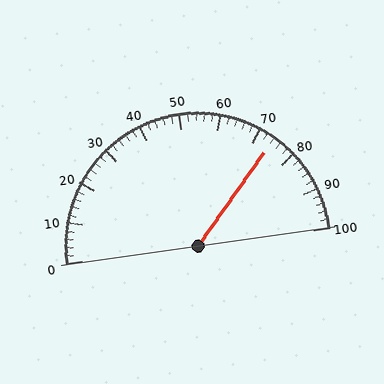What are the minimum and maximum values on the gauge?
The gauge ranges from 0 to 100.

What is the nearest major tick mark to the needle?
The nearest major tick mark is 70.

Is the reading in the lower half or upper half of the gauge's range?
The reading is in the upper half of the range (0 to 100).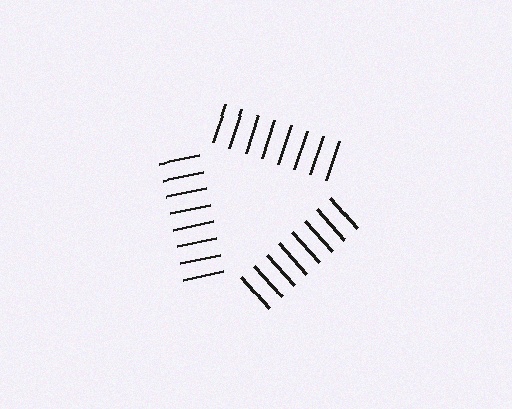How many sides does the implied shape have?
3 sides — the line-ends trace a triangle.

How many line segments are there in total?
24 — 8 along each of the 3 edges.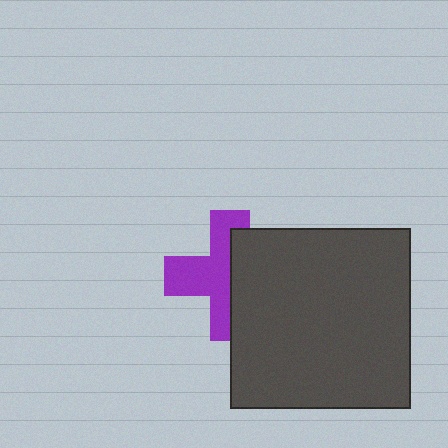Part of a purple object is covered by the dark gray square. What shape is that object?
It is a cross.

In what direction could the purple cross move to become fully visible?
The purple cross could move left. That would shift it out from behind the dark gray square entirely.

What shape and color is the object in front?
The object in front is a dark gray square.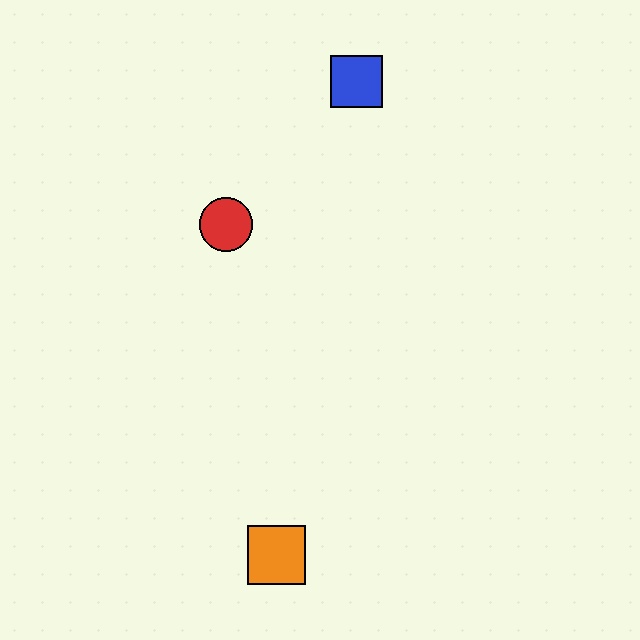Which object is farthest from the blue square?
The orange square is farthest from the blue square.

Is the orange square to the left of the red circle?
No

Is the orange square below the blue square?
Yes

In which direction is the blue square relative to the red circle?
The blue square is above the red circle.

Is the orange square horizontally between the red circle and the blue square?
Yes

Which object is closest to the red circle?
The blue square is closest to the red circle.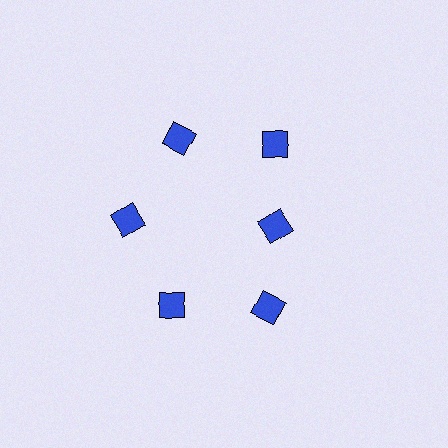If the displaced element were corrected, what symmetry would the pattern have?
It would have 6-fold rotational symmetry — the pattern would map onto itself every 60 degrees.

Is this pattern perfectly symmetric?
No. The 6 blue diamonds are arranged in a ring, but one element near the 3 o'clock position is pulled inward toward the center, breaking the 6-fold rotational symmetry.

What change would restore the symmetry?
The symmetry would be restored by moving it outward, back onto the ring so that all 6 diamonds sit at equal angles and equal distance from the center.